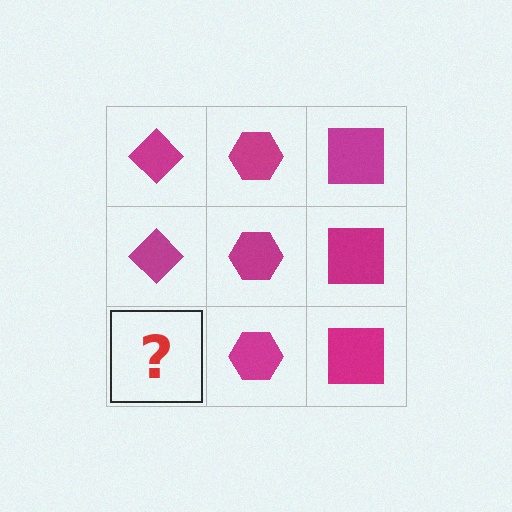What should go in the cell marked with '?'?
The missing cell should contain a magenta diamond.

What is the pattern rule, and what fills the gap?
The rule is that each column has a consistent shape. The gap should be filled with a magenta diamond.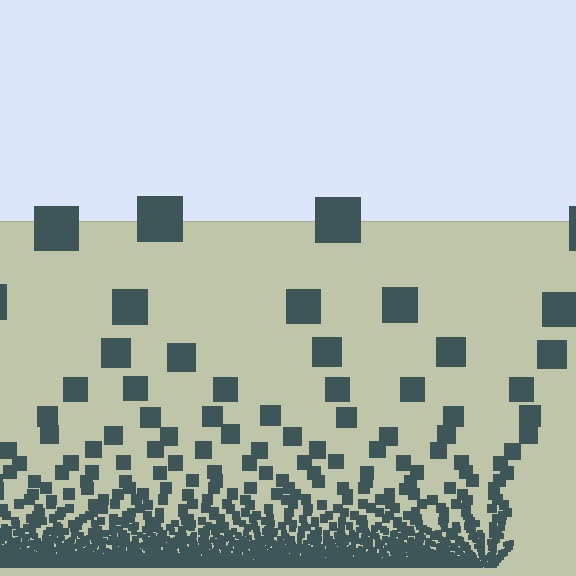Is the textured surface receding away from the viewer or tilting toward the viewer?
The surface appears to tilt toward the viewer. Texture elements get larger and sparser toward the top.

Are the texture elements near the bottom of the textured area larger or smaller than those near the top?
Smaller. The gradient is inverted — elements near the bottom are smaller and denser.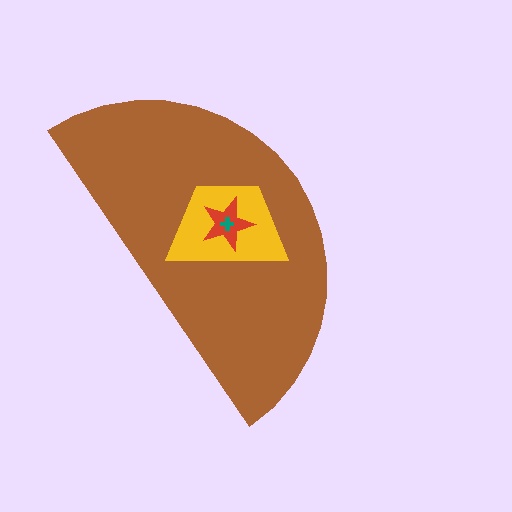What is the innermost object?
The teal cross.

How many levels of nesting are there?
4.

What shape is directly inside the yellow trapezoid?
The red star.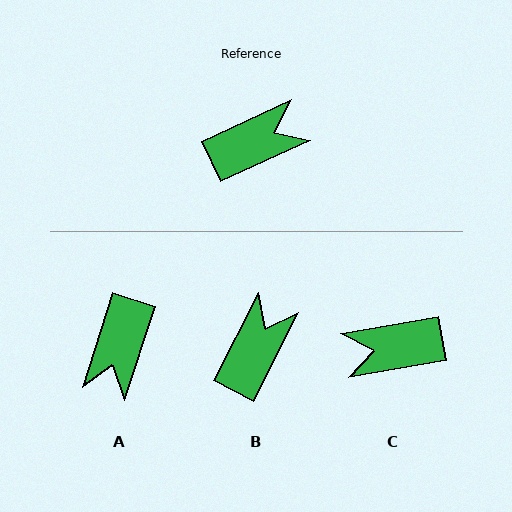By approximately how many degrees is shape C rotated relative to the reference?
Approximately 165 degrees counter-clockwise.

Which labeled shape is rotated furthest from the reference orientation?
C, about 165 degrees away.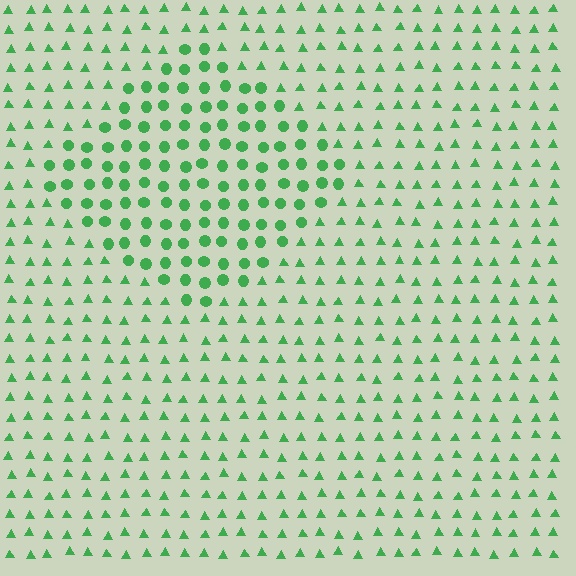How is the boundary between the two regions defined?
The boundary is defined by a change in element shape: circles inside vs. triangles outside. All elements share the same color and spacing.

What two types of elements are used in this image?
The image uses circles inside the diamond region and triangles outside it.